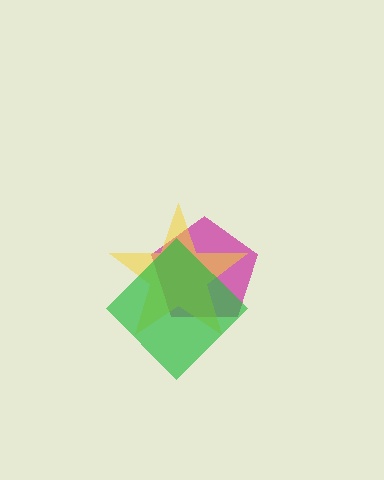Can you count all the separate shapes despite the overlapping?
Yes, there are 3 separate shapes.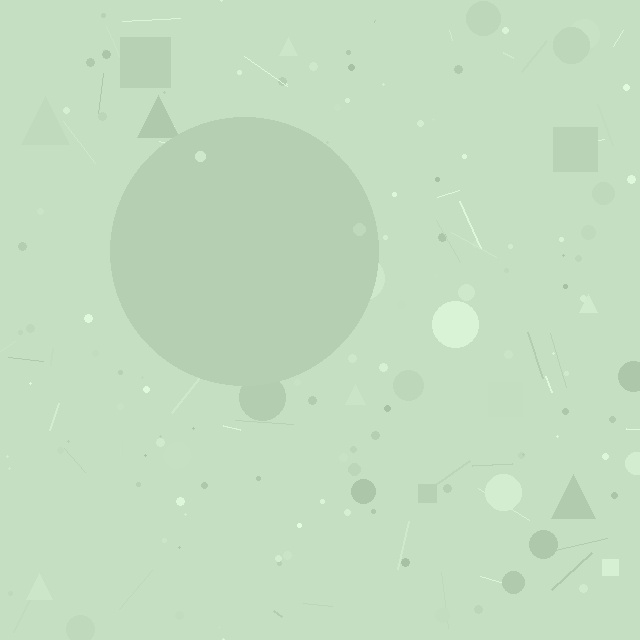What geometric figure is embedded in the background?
A circle is embedded in the background.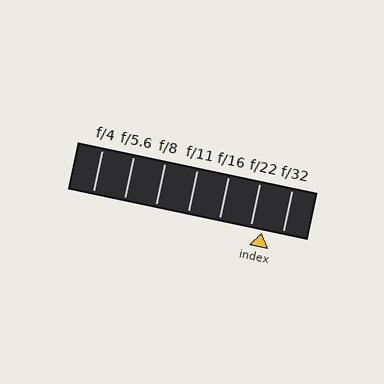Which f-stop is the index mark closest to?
The index mark is closest to f/22.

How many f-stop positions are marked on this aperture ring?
There are 7 f-stop positions marked.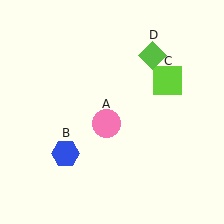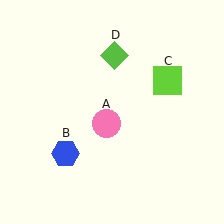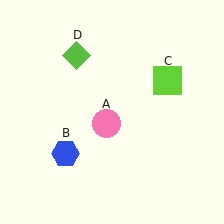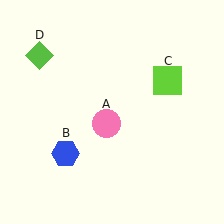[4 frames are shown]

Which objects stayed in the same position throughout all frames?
Pink circle (object A) and blue hexagon (object B) and lime square (object C) remained stationary.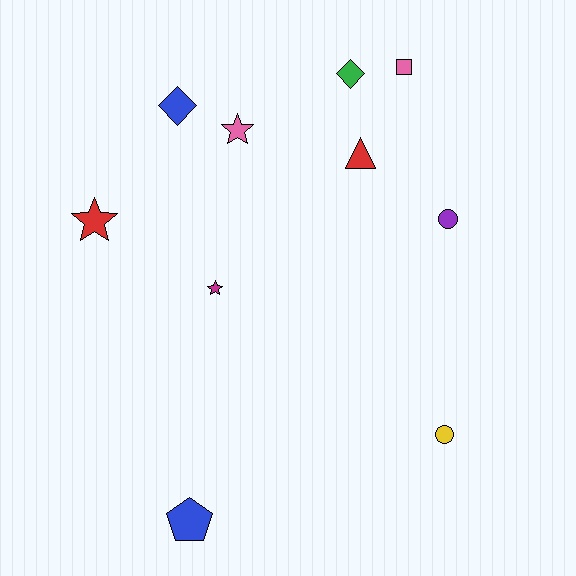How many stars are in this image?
There are 3 stars.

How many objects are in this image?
There are 10 objects.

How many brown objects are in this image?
There are no brown objects.